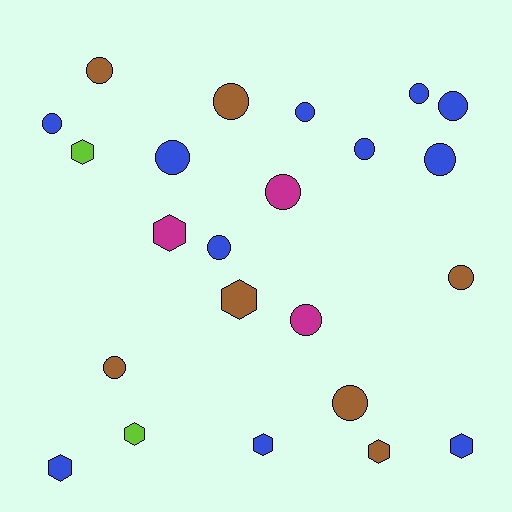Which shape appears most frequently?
Circle, with 15 objects.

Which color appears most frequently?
Blue, with 11 objects.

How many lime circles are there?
There are no lime circles.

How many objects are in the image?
There are 23 objects.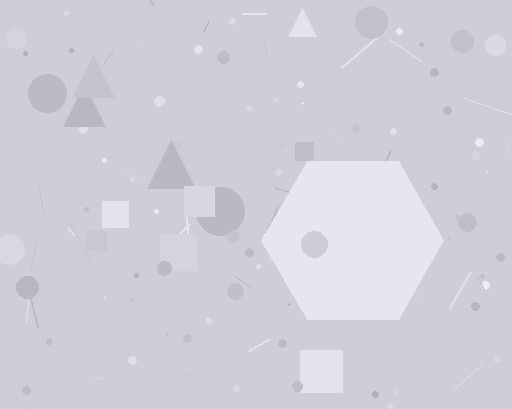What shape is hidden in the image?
A hexagon is hidden in the image.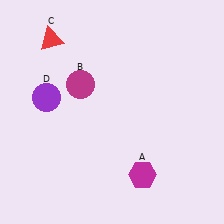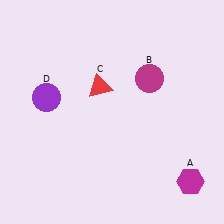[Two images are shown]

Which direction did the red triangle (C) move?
The red triangle (C) moved right.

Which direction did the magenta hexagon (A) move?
The magenta hexagon (A) moved right.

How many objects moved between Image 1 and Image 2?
3 objects moved between the two images.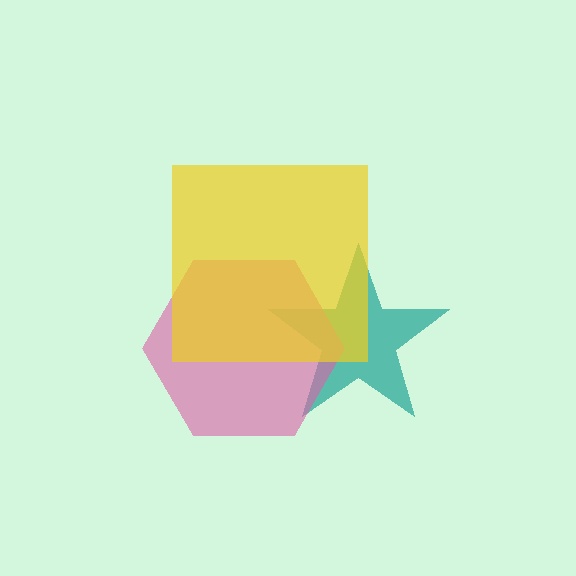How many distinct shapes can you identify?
There are 3 distinct shapes: a teal star, a pink hexagon, a yellow square.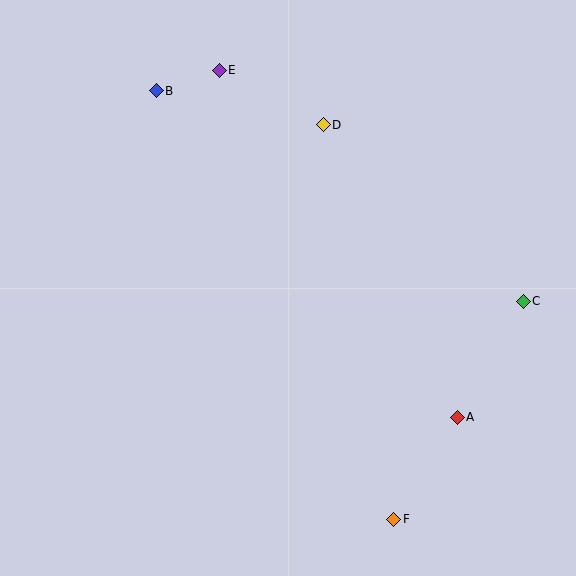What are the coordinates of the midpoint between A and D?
The midpoint between A and D is at (390, 271).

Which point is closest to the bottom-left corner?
Point F is closest to the bottom-left corner.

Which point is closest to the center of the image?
Point D at (323, 125) is closest to the center.